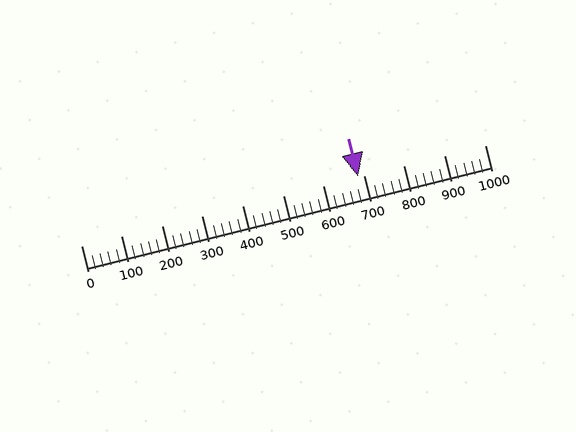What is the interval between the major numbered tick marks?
The major tick marks are spaced 100 units apart.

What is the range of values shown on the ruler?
The ruler shows values from 0 to 1000.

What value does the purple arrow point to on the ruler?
The purple arrow points to approximately 687.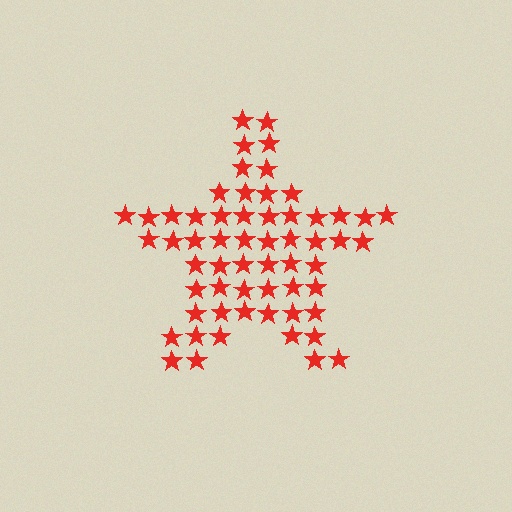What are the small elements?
The small elements are stars.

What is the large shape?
The large shape is a star.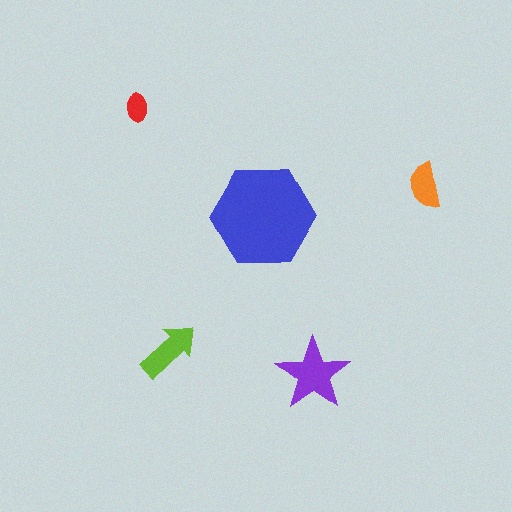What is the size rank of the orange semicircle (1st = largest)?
4th.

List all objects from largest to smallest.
The blue hexagon, the purple star, the lime arrow, the orange semicircle, the red ellipse.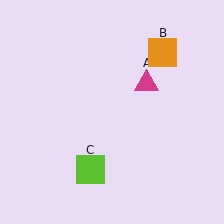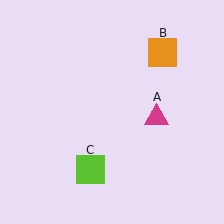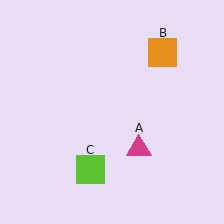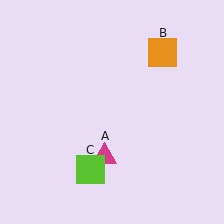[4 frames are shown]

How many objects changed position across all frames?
1 object changed position: magenta triangle (object A).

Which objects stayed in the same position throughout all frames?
Orange square (object B) and lime square (object C) remained stationary.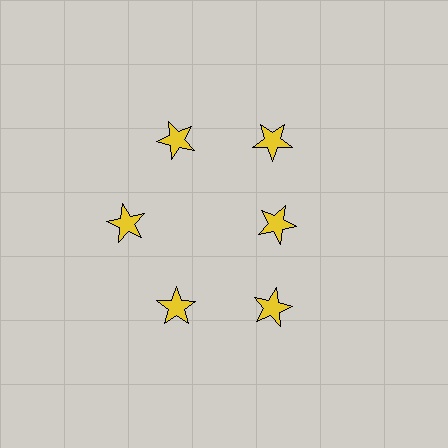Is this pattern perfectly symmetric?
No. The 6 yellow stars are arranged in a ring, but one element near the 3 o'clock position is pulled inward toward the center, breaking the 6-fold rotational symmetry.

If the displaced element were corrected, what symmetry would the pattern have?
It would have 6-fold rotational symmetry — the pattern would map onto itself every 60 degrees.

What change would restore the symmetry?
The symmetry would be restored by moving it outward, back onto the ring so that all 6 stars sit at equal angles and equal distance from the center.